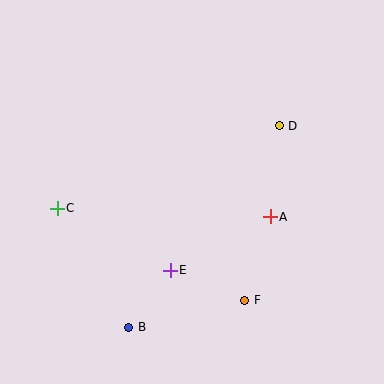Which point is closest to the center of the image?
Point E at (170, 270) is closest to the center.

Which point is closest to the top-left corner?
Point C is closest to the top-left corner.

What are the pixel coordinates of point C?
Point C is at (57, 208).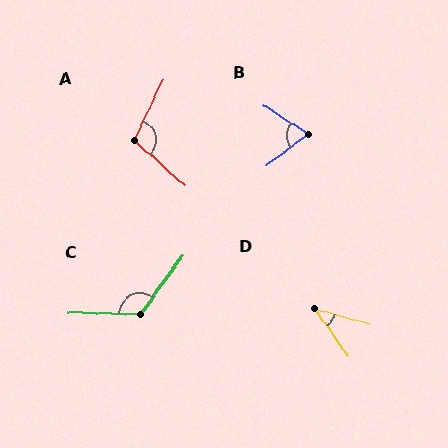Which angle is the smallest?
D, at approximately 39 degrees.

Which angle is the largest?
C, at approximately 125 degrees.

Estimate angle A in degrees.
Approximately 106 degrees.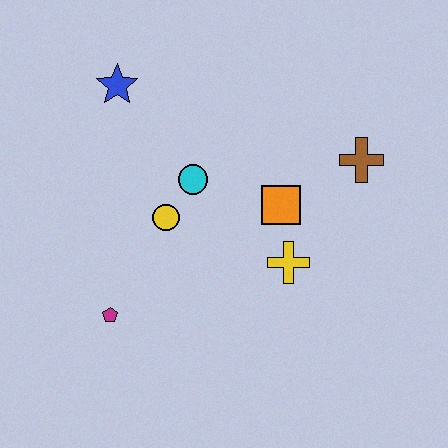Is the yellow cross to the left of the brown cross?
Yes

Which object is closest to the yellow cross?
The orange square is closest to the yellow cross.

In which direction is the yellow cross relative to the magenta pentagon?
The yellow cross is to the right of the magenta pentagon.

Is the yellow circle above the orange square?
No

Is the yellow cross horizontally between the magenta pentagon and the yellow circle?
No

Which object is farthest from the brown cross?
The magenta pentagon is farthest from the brown cross.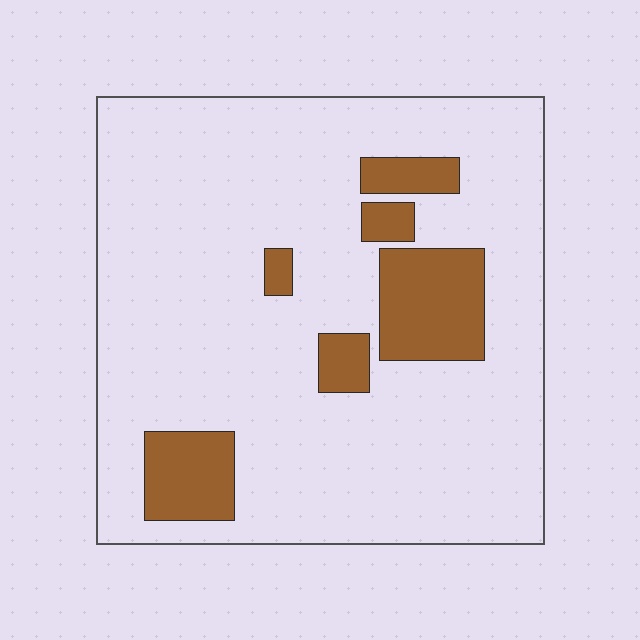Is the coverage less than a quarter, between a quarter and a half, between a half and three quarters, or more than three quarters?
Less than a quarter.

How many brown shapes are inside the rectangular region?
6.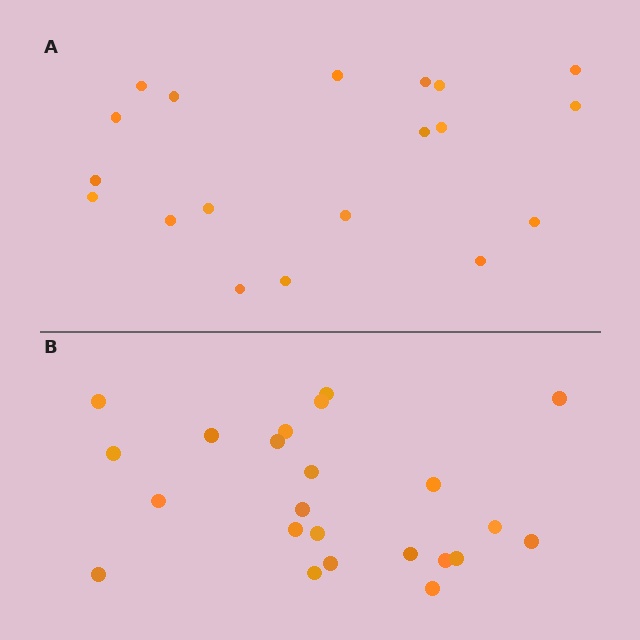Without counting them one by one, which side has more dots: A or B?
Region B (the bottom region) has more dots.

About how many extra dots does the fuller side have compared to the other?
Region B has about 4 more dots than region A.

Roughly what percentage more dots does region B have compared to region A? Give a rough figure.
About 20% more.